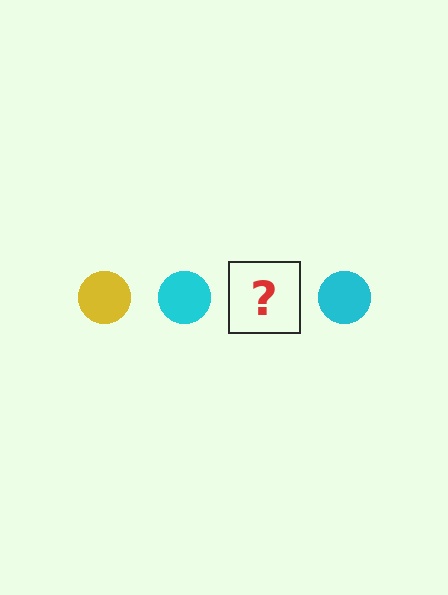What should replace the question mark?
The question mark should be replaced with a yellow circle.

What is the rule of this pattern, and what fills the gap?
The rule is that the pattern cycles through yellow, cyan circles. The gap should be filled with a yellow circle.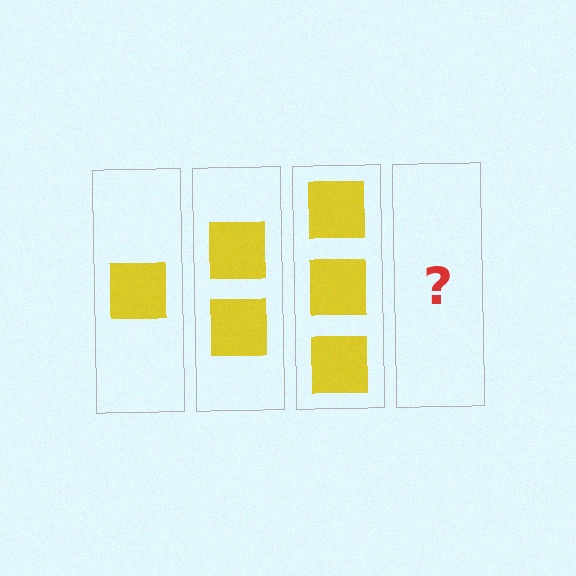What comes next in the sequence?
The next element should be 4 squares.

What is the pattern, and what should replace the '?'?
The pattern is that each step adds one more square. The '?' should be 4 squares.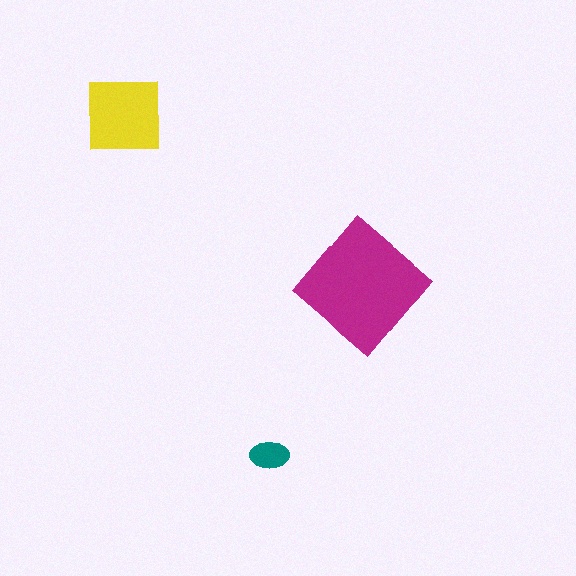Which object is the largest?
The magenta diamond.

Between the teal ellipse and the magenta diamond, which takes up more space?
The magenta diamond.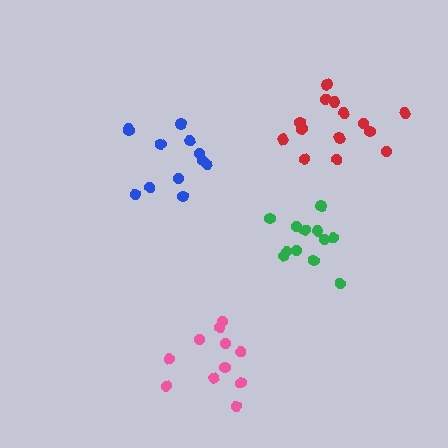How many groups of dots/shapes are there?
There are 4 groups.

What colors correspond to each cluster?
The clusters are colored: green, red, pink, blue.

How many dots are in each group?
Group 1: 12 dots, Group 2: 14 dots, Group 3: 11 dots, Group 4: 12 dots (49 total).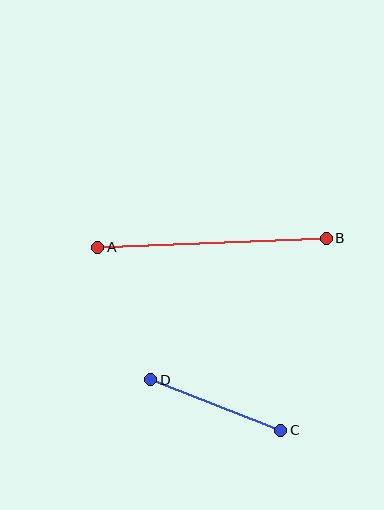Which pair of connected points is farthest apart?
Points A and B are farthest apart.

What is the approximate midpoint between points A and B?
The midpoint is at approximately (212, 243) pixels.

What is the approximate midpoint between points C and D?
The midpoint is at approximately (216, 405) pixels.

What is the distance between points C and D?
The distance is approximately 139 pixels.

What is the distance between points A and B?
The distance is approximately 228 pixels.